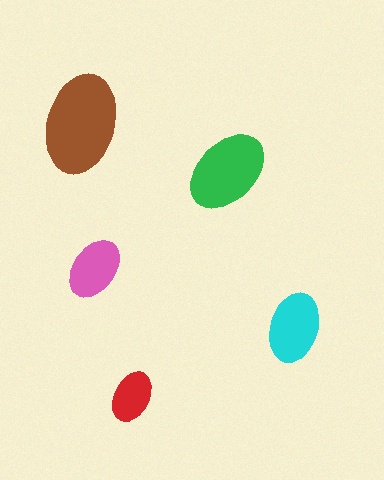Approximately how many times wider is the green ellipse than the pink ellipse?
About 1.5 times wider.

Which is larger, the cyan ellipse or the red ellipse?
The cyan one.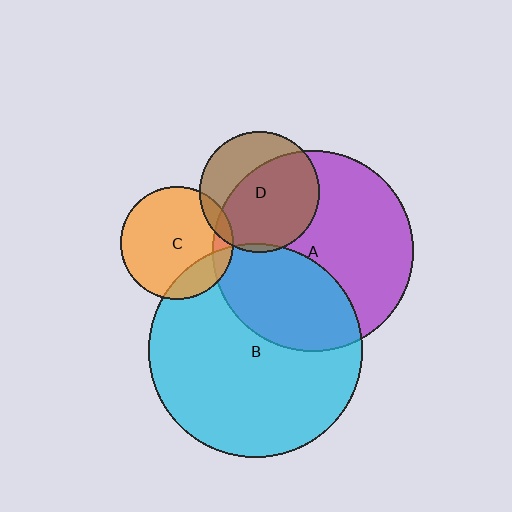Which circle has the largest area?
Circle B (cyan).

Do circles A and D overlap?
Yes.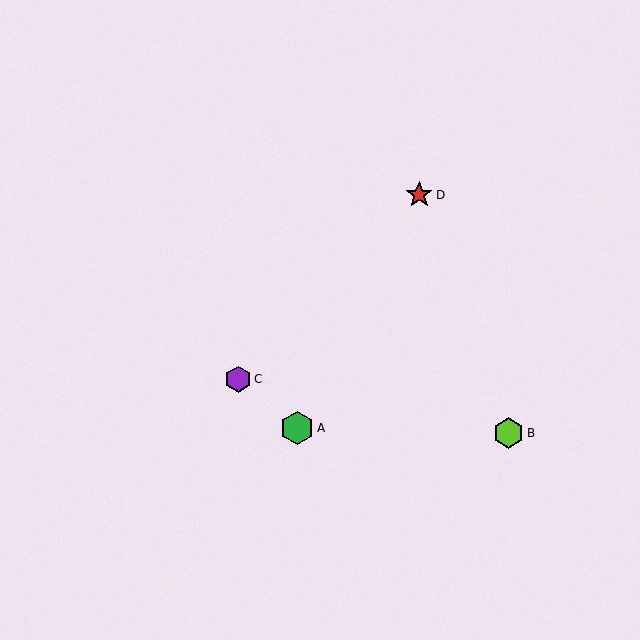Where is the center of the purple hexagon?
The center of the purple hexagon is at (238, 379).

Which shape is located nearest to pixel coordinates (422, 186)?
The red star (labeled D) at (419, 195) is nearest to that location.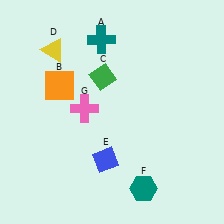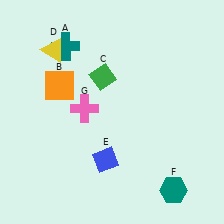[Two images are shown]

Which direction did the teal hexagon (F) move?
The teal hexagon (F) moved right.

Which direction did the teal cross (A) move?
The teal cross (A) moved left.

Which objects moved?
The objects that moved are: the teal cross (A), the teal hexagon (F).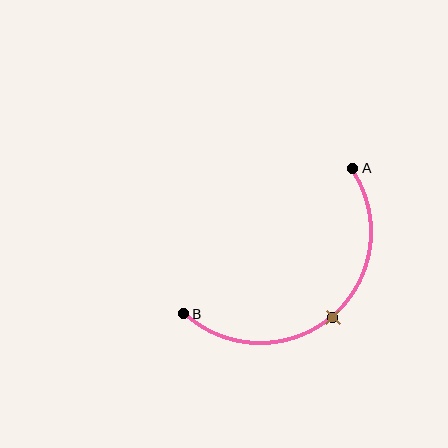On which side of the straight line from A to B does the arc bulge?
The arc bulges below and to the right of the straight line connecting A and B.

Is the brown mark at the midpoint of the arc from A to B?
Yes. The brown mark lies on the arc at equal arc-length from both A and B — it is the arc midpoint.